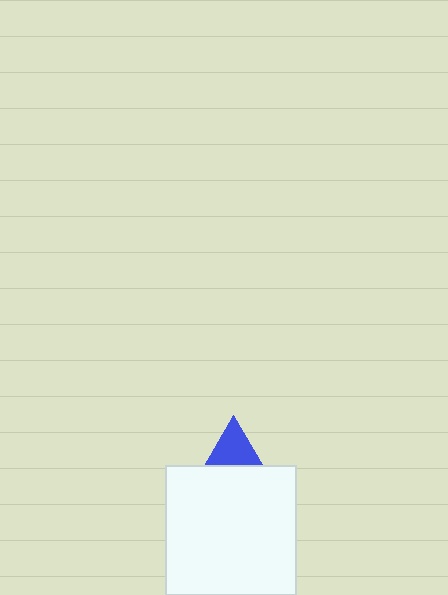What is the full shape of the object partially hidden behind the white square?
The partially hidden object is a blue triangle.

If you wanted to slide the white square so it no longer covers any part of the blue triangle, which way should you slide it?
Slide it down — that is the most direct way to separate the two shapes.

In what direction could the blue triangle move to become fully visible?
The blue triangle could move up. That would shift it out from behind the white square entirely.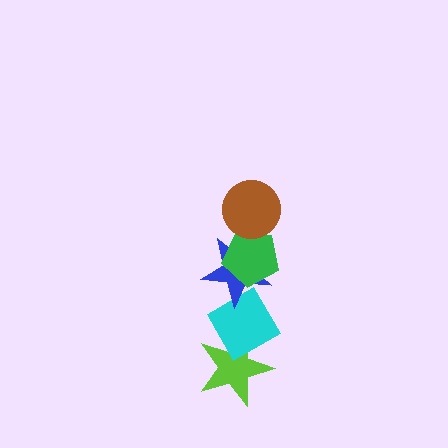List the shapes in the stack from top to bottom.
From top to bottom: the brown circle, the green pentagon, the blue star, the cyan diamond, the lime star.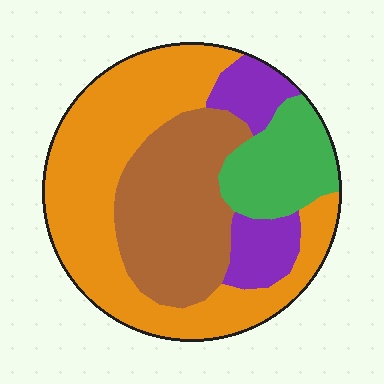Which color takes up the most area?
Orange, at roughly 45%.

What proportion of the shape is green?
Green takes up less than a sixth of the shape.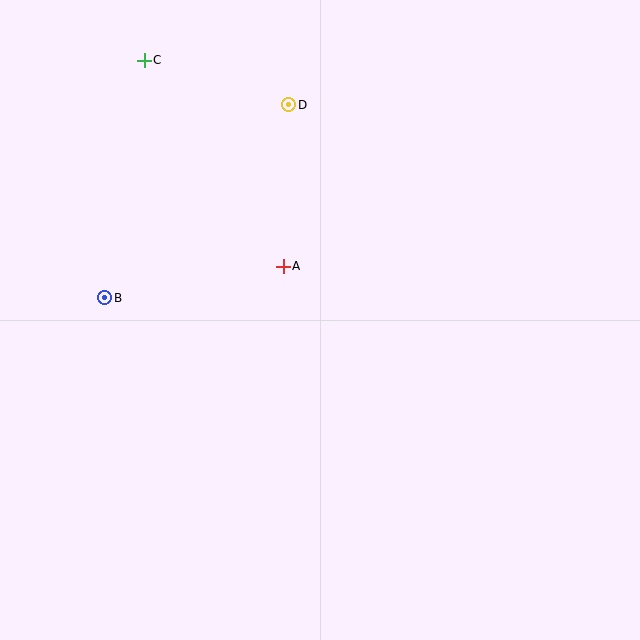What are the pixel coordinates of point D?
Point D is at (289, 105).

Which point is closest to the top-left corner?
Point C is closest to the top-left corner.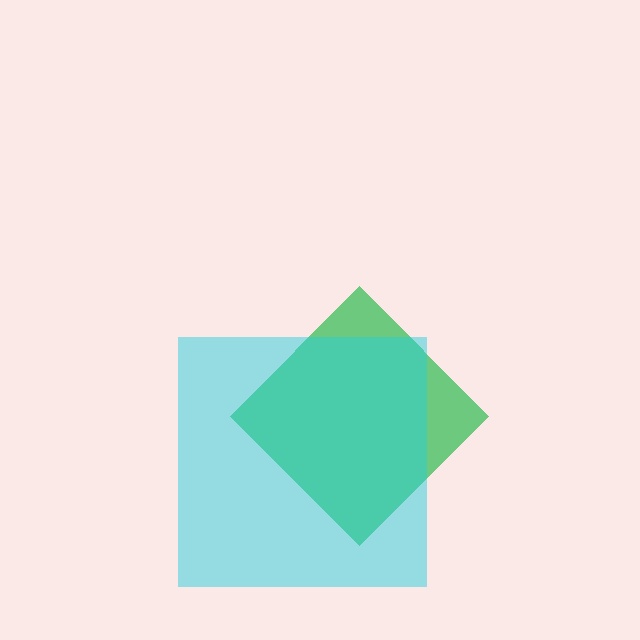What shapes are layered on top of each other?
The layered shapes are: a green diamond, a cyan square.